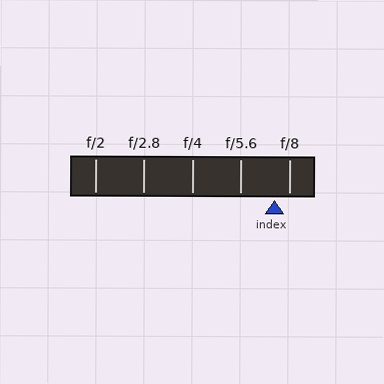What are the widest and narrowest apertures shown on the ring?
The widest aperture shown is f/2 and the narrowest is f/8.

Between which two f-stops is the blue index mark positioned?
The index mark is between f/5.6 and f/8.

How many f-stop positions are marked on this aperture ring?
There are 5 f-stop positions marked.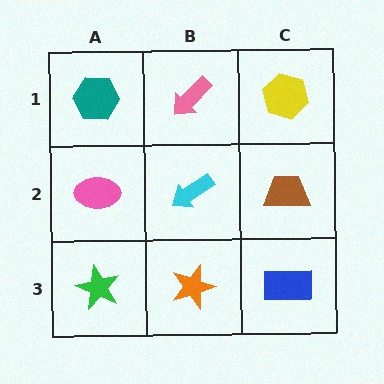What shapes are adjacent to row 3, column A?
A pink ellipse (row 2, column A), an orange star (row 3, column B).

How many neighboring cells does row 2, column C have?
3.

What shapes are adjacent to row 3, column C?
A brown trapezoid (row 2, column C), an orange star (row 3, column B).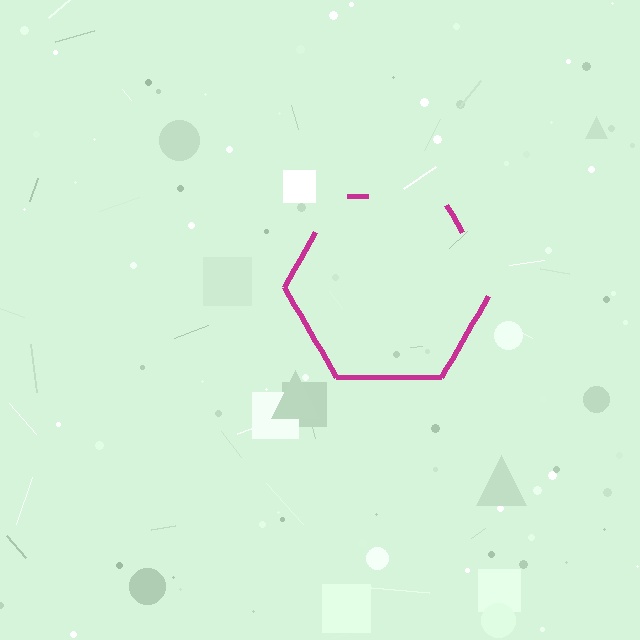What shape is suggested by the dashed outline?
The dashed outline suggests a hexagon.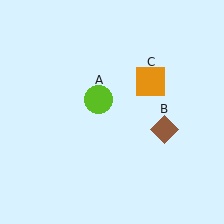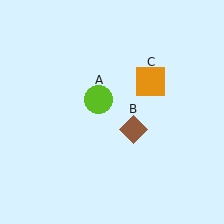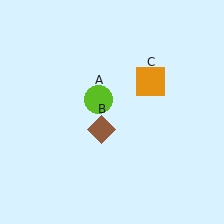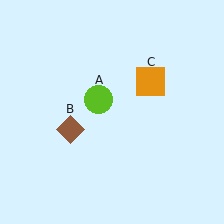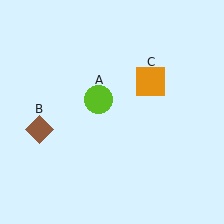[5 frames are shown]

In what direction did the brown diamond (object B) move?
The brown diamond (object B) moved left.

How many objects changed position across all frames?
1 object changed position: brown diamond (object B).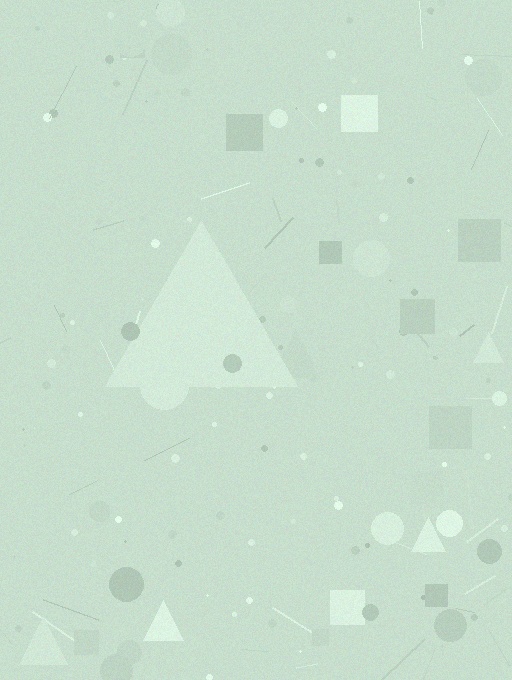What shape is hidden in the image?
A triangle is hidden in the image.